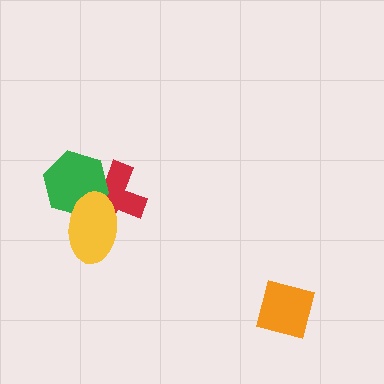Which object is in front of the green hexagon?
The yellow ellipse is in front of the green hexagon.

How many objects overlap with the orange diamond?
0 objects overlap with the orange diamond.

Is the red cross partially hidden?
Yes, it is partially covered by another shape.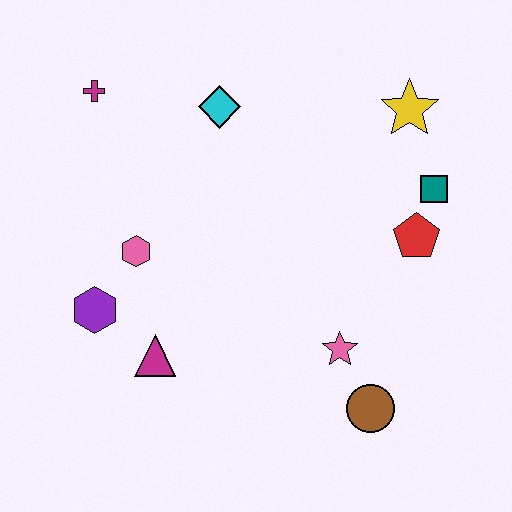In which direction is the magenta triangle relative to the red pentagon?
The magenta triangle is to the left of the red pentagon.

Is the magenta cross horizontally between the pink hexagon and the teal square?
No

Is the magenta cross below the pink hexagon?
No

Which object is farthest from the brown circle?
The magenta cross is farthest from the brown circle.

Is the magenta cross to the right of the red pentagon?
No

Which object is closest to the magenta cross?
The cyan diamond is closest to the magenta cross.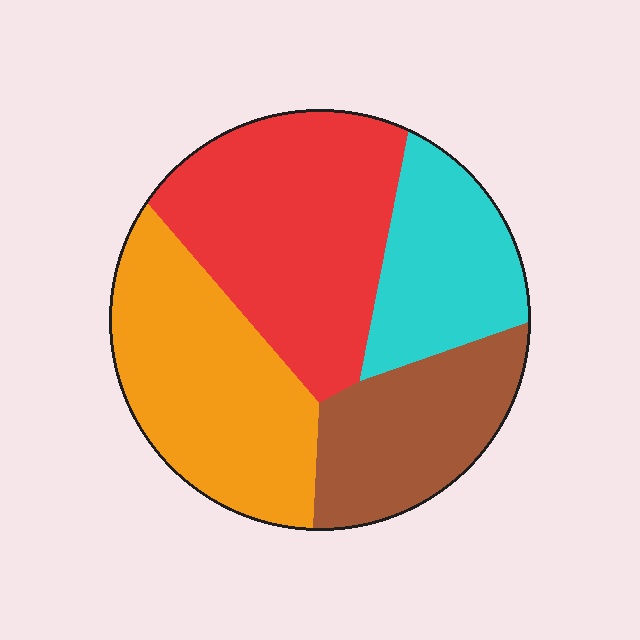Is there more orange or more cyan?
Orange.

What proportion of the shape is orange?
Orange takes up between a quarter and a half of the shape.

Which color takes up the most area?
Red, at roughly 35%.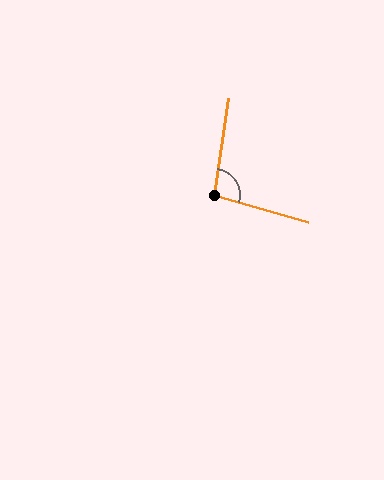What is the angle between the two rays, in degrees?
Approximately 98 degrees.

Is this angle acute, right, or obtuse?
It is obtuse.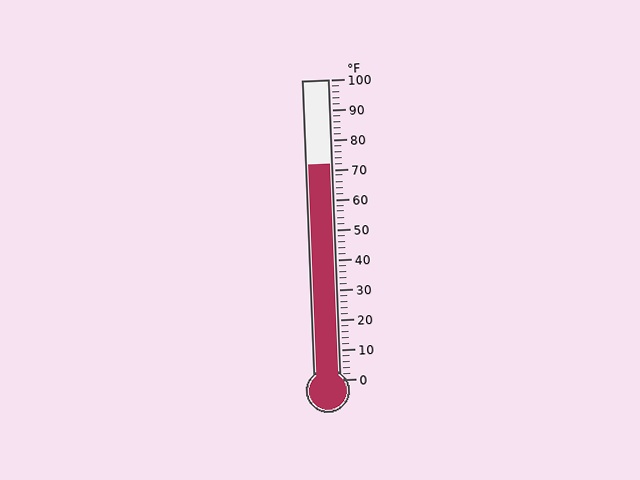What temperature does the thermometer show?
The thermometer shows approximately 72°F.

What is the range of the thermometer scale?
The thermometer scale ranges from 0°F to 100°F.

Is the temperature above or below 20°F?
The temperature is above 20°F.